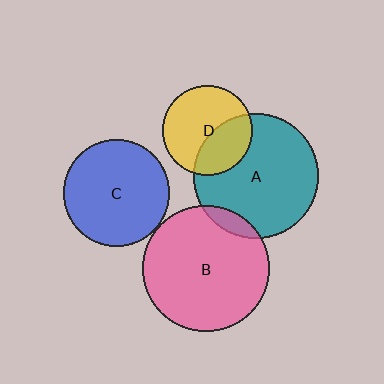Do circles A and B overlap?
Yes.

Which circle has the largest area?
Circle B (pink).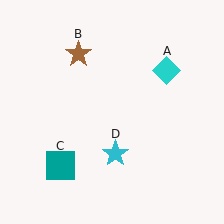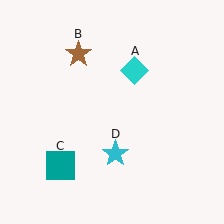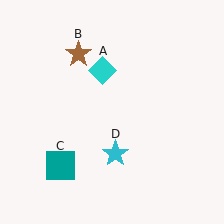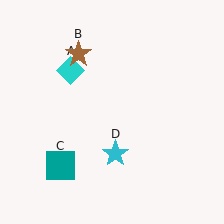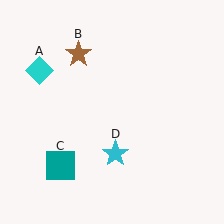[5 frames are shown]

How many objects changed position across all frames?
1 object changed position: cyan diamond (object A).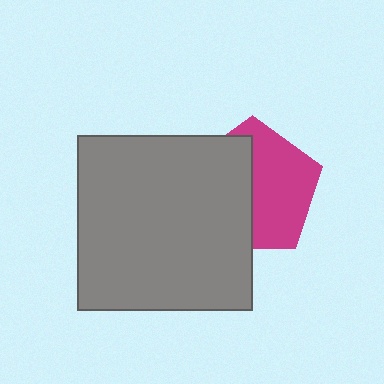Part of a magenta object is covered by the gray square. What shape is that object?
It is a pentagon.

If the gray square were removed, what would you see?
You would see the complete magenta pentagon.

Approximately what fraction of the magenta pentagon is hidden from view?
Roughly 49% of the magenta pentagon is hidden behind the gray square.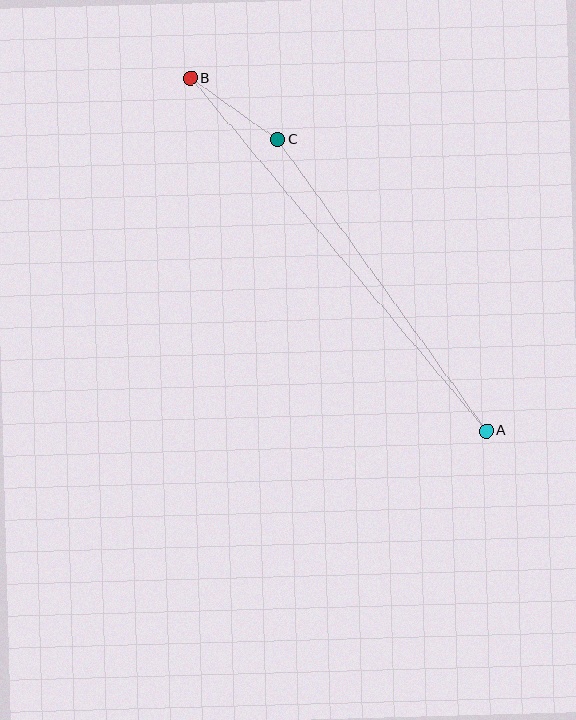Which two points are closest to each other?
Points B and C are closest to each other.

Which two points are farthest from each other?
Points A and B are farthest from each other.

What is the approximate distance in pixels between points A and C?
The distance between A and C is approximately 358 pixels.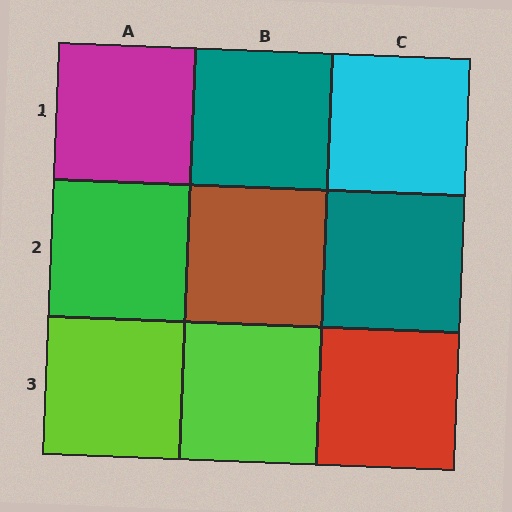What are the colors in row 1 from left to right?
Magenta, teal, cyan.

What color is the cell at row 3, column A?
Lime.